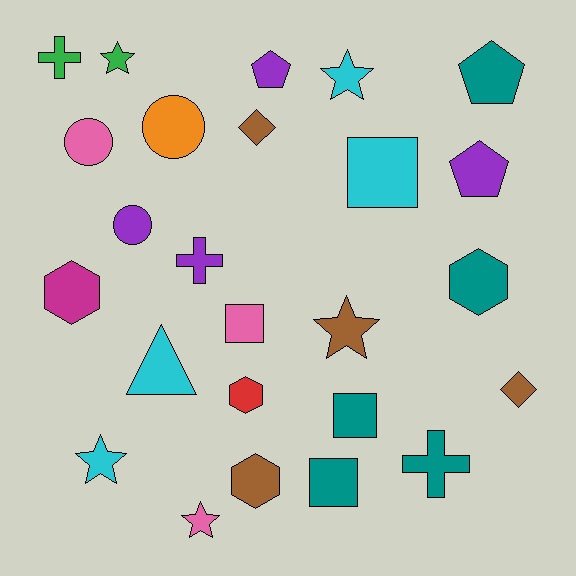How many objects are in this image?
There are 25 objects.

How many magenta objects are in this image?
There is 1 magenta object.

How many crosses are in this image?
There are 3 crosses.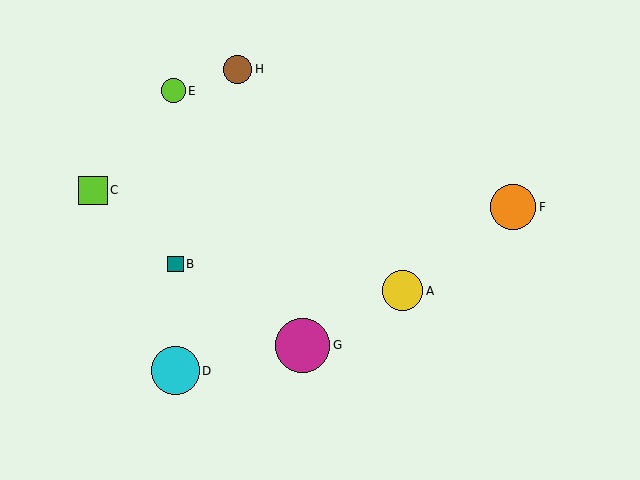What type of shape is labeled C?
Shape C is a lime square.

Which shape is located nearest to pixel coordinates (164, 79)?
The lime circle (labeled E) at (173, 91) is nearest to that location.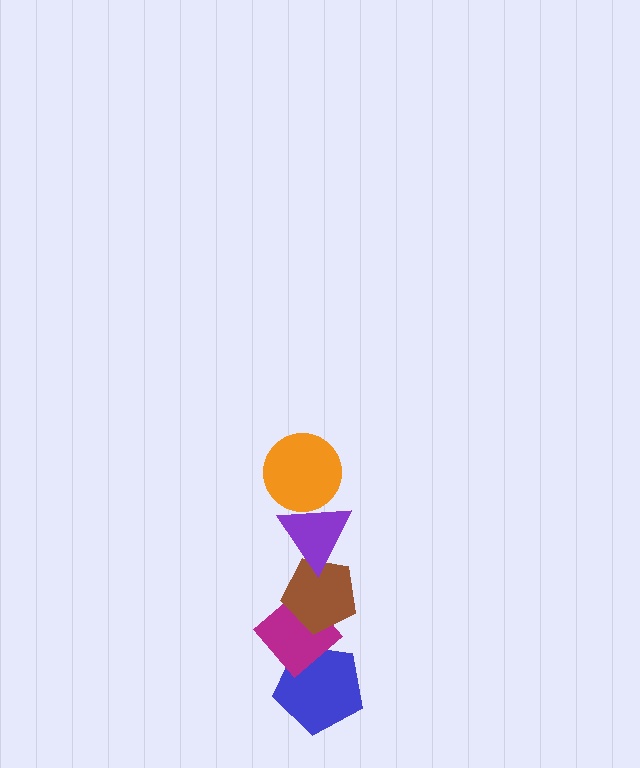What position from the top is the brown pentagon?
The brown pentagon is 3rd from the top.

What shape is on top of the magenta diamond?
The brown pentagon is on top of the magenta diamond.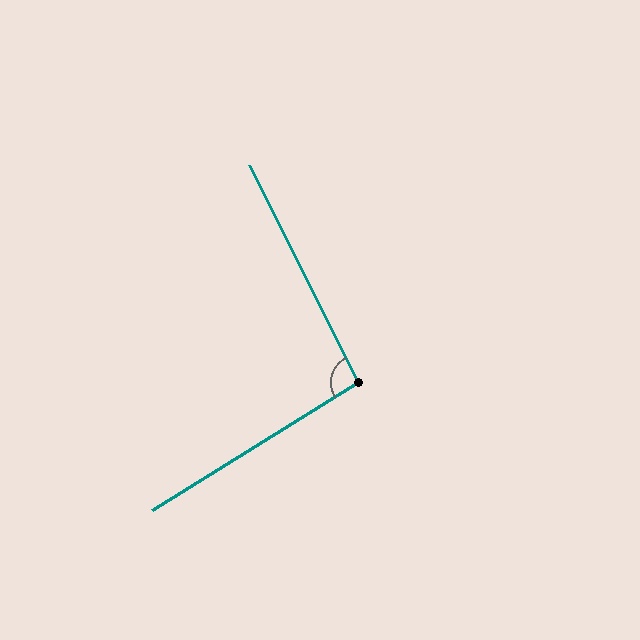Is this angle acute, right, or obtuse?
It is obtuse.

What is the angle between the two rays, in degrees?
Approximately 95 degrees.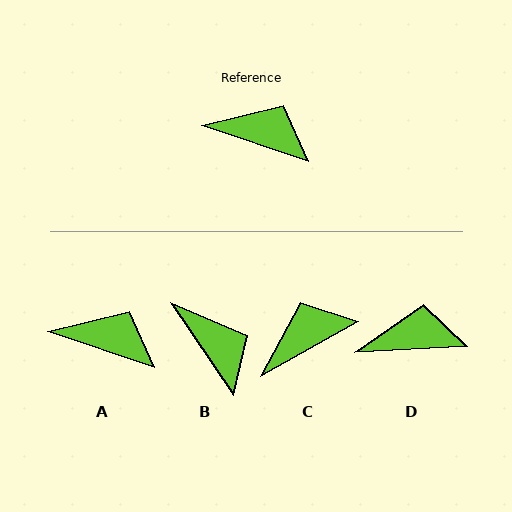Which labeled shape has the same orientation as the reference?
A.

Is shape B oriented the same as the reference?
No, it is off by about 37 degrees.